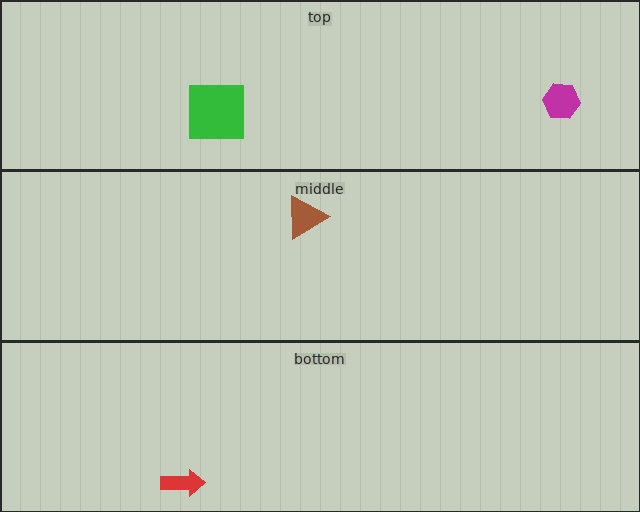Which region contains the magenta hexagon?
The top region.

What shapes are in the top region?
The green square, the magenta hexagon.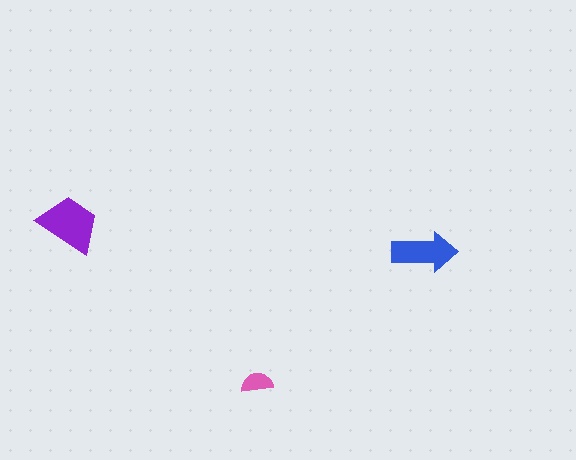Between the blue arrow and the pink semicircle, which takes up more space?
The blue arrow.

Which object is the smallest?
The pink semicircle.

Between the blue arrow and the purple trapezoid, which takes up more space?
The purple trapezoid.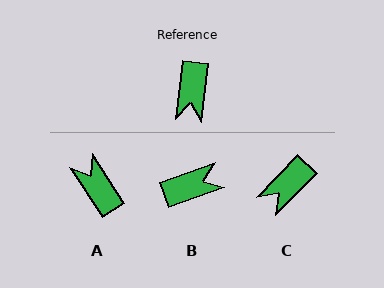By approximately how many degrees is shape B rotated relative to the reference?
Approximately 116 degrees counter-clockwise.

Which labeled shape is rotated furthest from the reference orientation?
A, about 141 degrees away.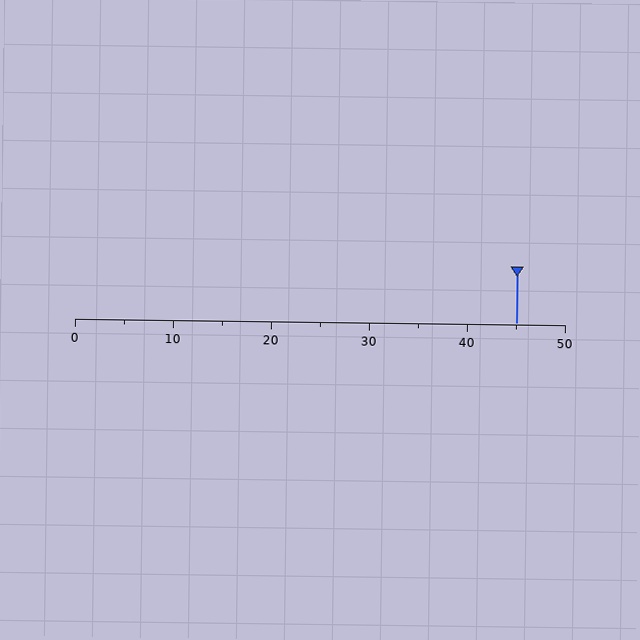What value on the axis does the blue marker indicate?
The marker indicates approximately 45.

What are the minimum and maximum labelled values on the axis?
The axis runs from 0 to 50.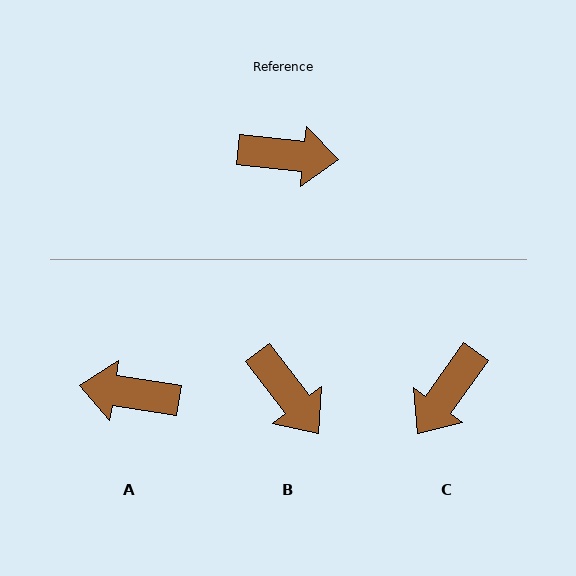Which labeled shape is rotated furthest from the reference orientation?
A, about 177 degrees away.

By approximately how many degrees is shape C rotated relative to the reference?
Approximately 120 degrees clockwise.